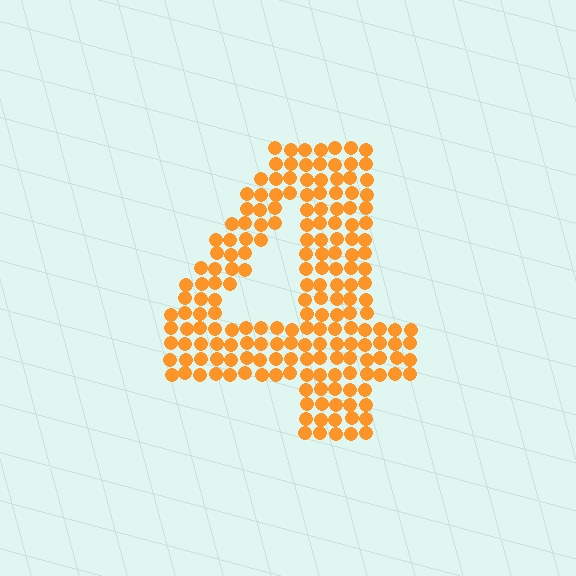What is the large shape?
The large shape is the digit 4.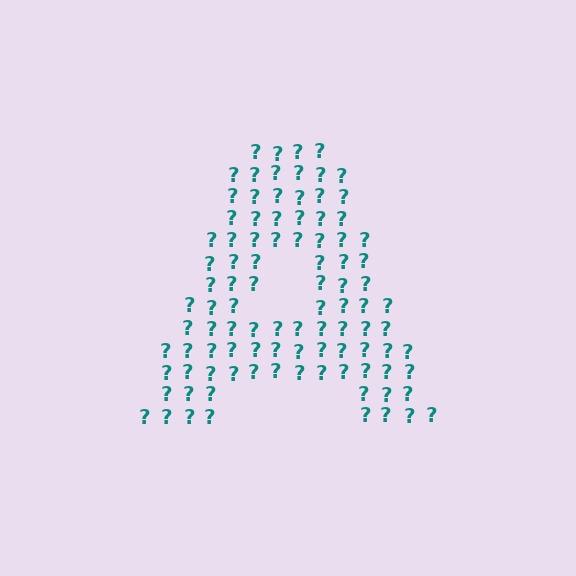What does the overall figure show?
The overall figure shows the letter A.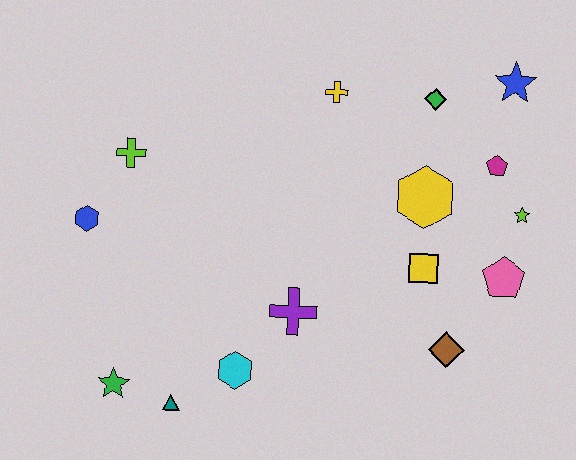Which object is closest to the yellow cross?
The green diamond is closest to the yellow cross.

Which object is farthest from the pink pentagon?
The blue hexagon is farthest from the pink pentagon.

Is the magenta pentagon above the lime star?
Yes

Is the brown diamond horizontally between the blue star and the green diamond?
Yes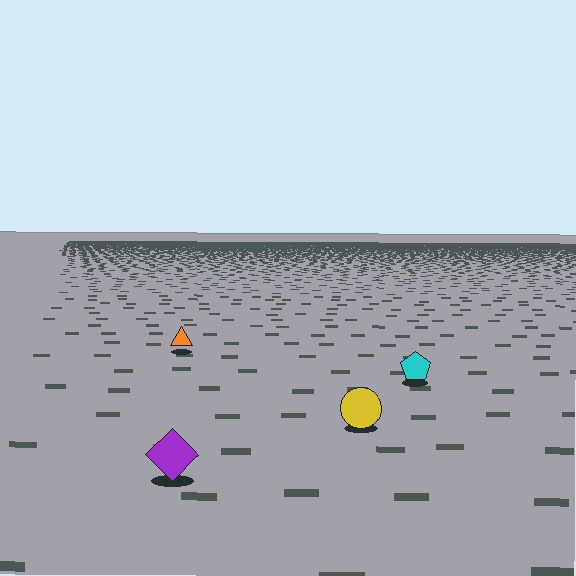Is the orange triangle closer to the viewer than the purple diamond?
No. The purple diamond is closer — you can tell from the texture gradient: the ground texture is coarser near it.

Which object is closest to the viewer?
The purple diamond is closest. The texture marks near it are larger and more spread out.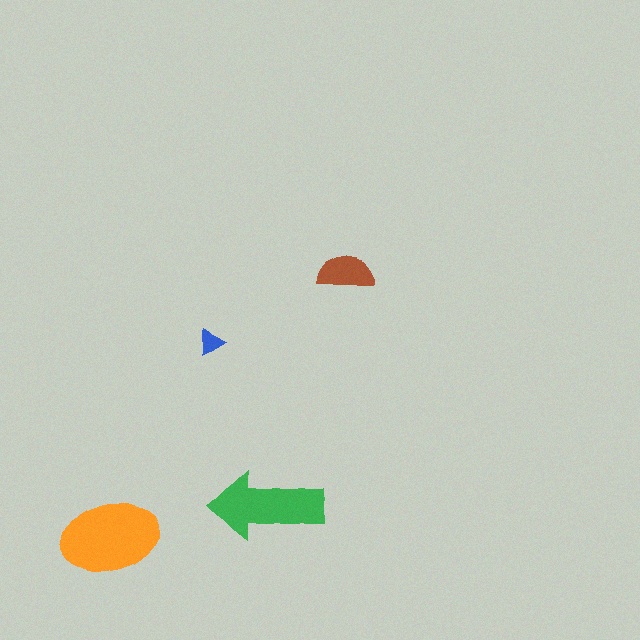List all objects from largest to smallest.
The orange ellipse, the green arrow, the brown semicircle, the blue triangle.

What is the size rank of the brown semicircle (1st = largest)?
3rd.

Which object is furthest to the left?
The orange ellipse is leftmost.